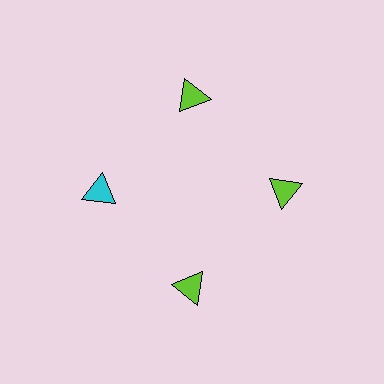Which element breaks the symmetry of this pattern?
The cyan triangle at roughly the 9 o'clock position breaks the symmetry. All other shapes are lime triangles.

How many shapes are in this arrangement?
There are 4 shapes arranged in a ring pattern.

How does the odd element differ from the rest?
It has a different color: cyan instead of lime.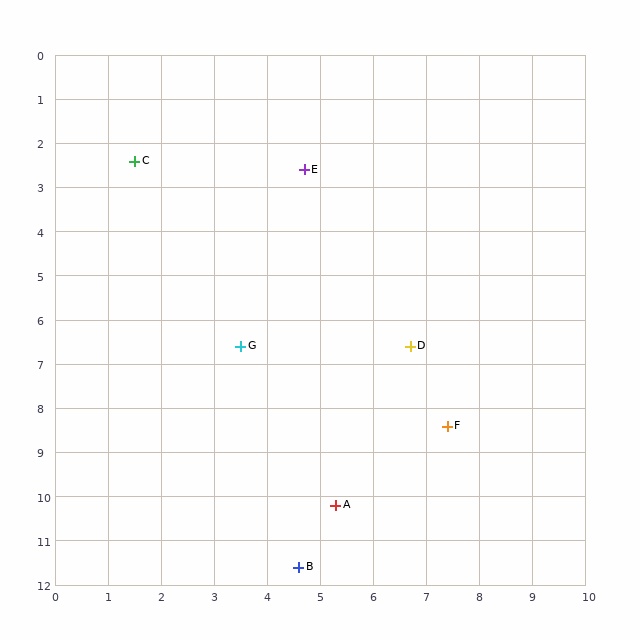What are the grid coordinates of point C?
Point C is at approximately (1.5, 2.4).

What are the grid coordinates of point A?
Point A is at approximately (5.3, 10.2).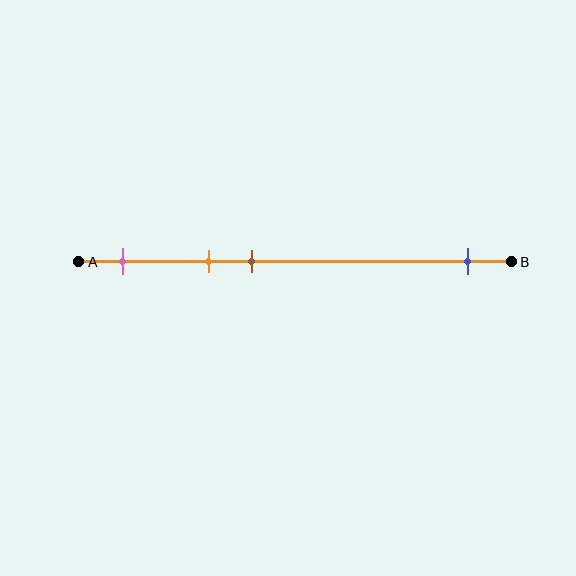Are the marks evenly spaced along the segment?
No, the marks are not evenly spaced.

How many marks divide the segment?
There are 4 marks dividing the segment.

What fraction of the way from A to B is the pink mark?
The pink mark is approximately 10% (0.1) of the way from A to B.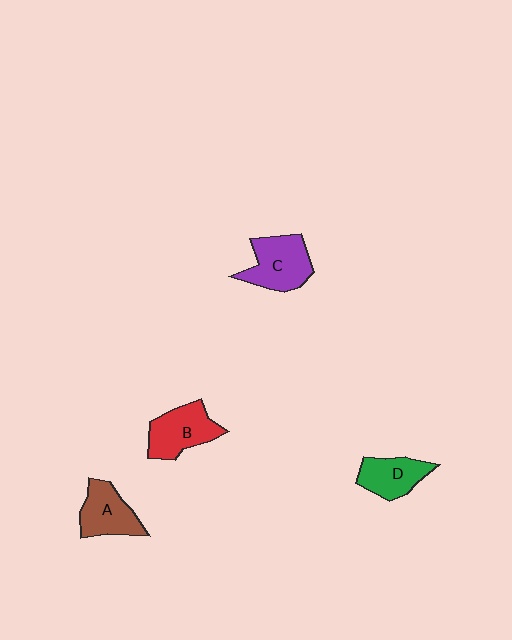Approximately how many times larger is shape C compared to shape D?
Approximately 1.3 times.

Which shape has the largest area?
Shape C (purple).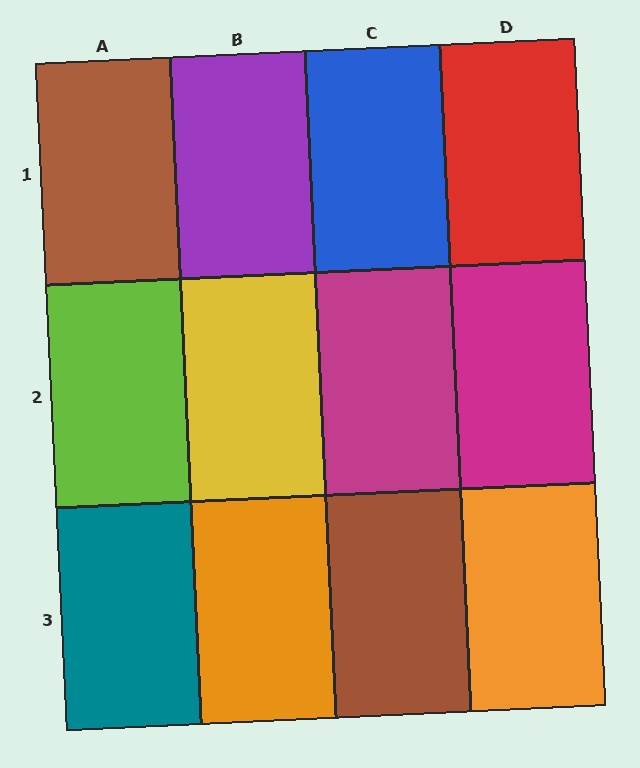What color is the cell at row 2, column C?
Magenta.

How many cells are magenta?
2 cells are magenta.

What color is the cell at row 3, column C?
Brown.